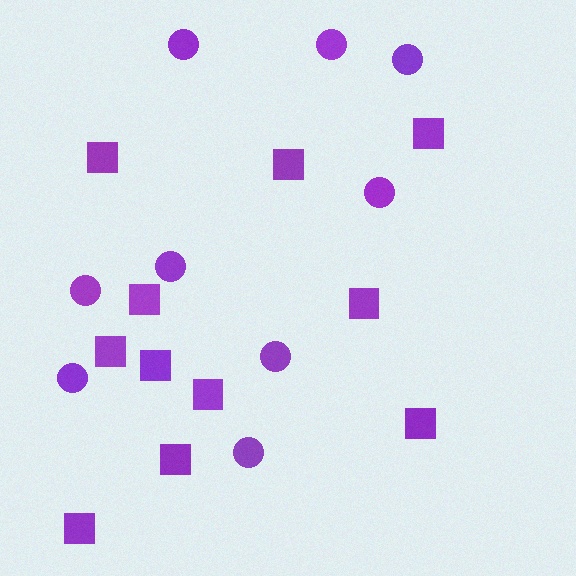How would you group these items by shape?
There are 2 groups: one group of squares (11) and one group of circles (9).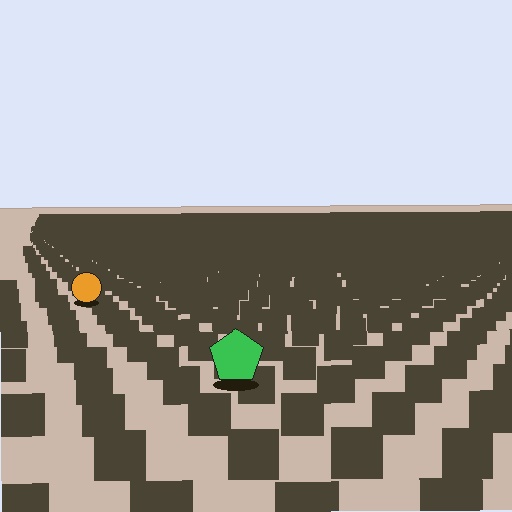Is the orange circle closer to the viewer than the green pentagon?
No. The green pentagon is closer — you can tell from the texture gradient: the ground texture is coarser near it.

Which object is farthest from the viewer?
The orange circle is farthest from the viewer. It appears smaller and the ground texture around it is denser.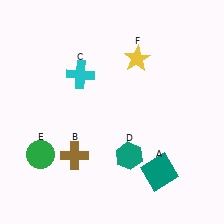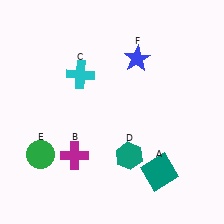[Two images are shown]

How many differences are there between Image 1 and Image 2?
There are 2 differences between the two images.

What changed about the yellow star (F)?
In Image 1, F is yellow. In Image 2, it changed to blue.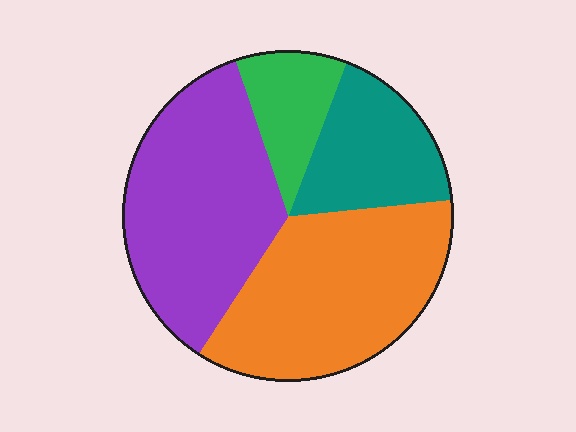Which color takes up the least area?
Green, at roughly 10%.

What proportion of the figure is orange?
Orange covers 36% of the figure.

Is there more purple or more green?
Purple.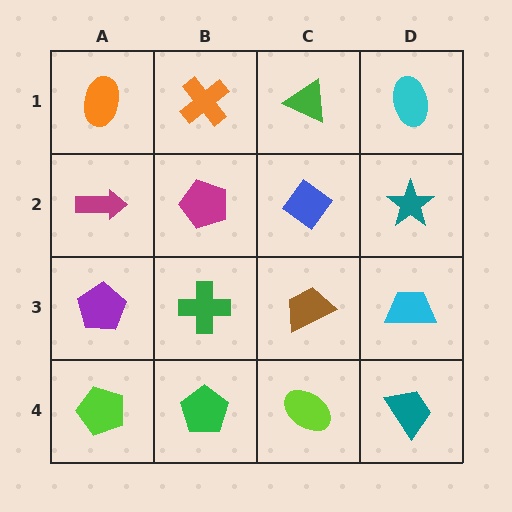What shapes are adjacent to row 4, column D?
A cyan trapezoid (row 3, column D), a lime ellipse (row 4, column C).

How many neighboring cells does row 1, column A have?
2.